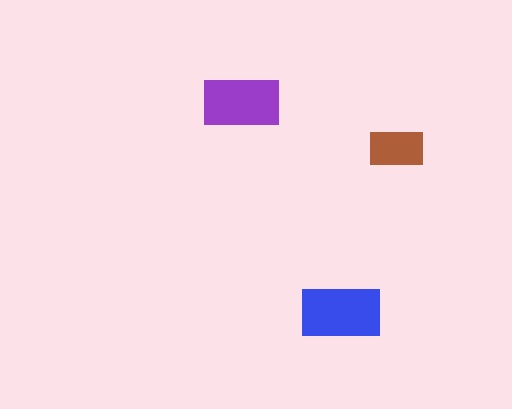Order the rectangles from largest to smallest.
the blue one, the purple one, the brown one.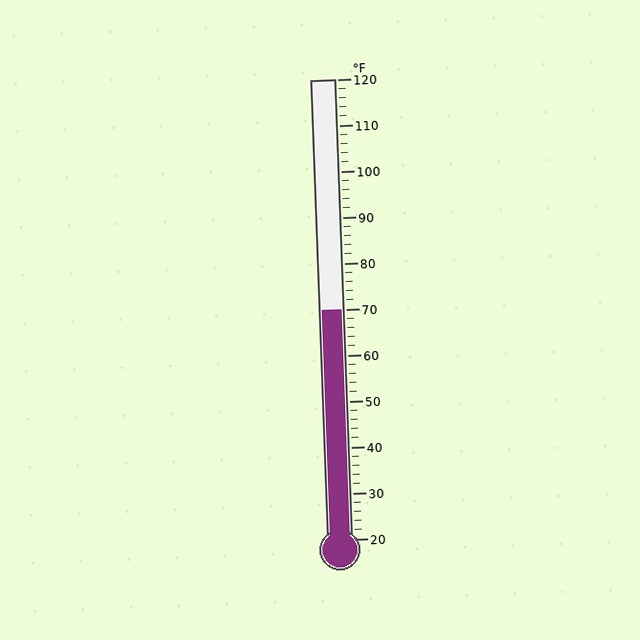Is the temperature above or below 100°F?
The temperature is below 100°F.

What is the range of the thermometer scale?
The thermometer scale ranges from 20°F to 120°F.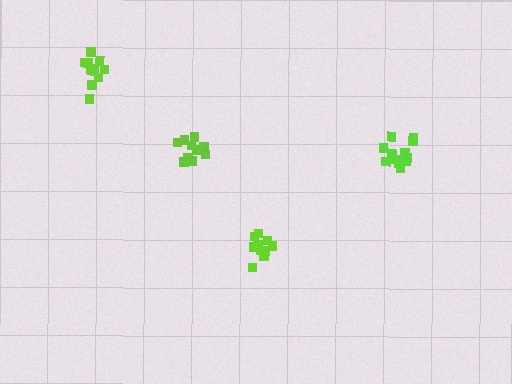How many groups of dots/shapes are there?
There are 4 groups.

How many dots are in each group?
Group 1: 13 dots, Group 2: 11 dots, Group 3: 11 dots, Group 4: 10 dots (45 total).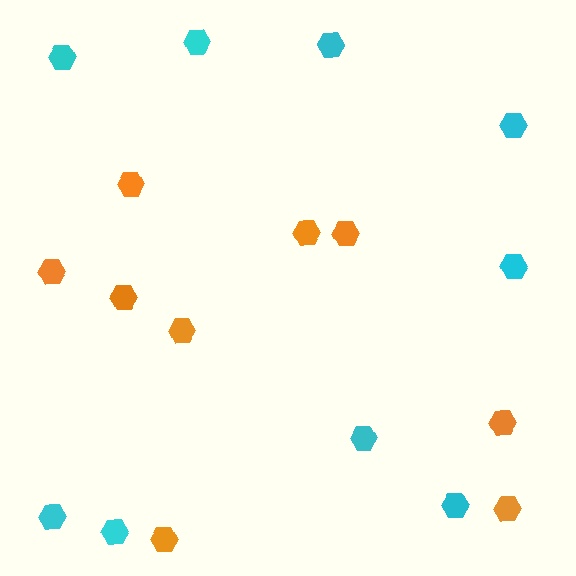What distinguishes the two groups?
There are 2 groups: one group of orange hexagons (9) and one group of cyan hexagons (9).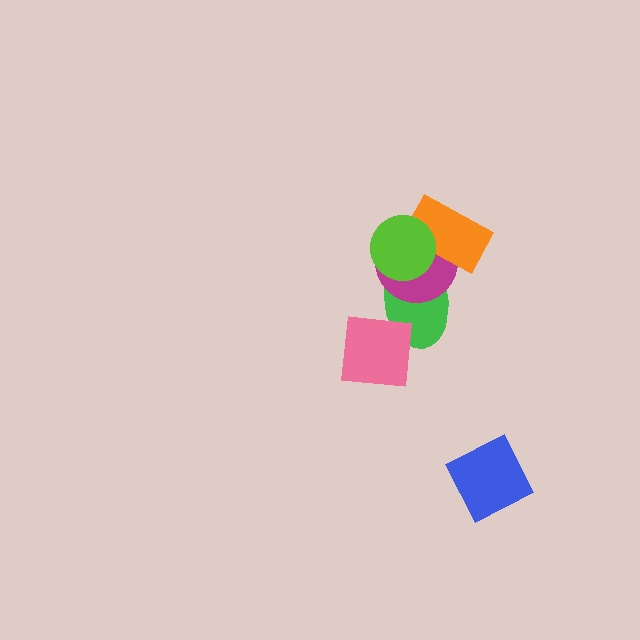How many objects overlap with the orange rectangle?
3 objects overlap with the orange rectangle.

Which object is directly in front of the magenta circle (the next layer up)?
The orange rectangle is directly in front of the magenta circle.